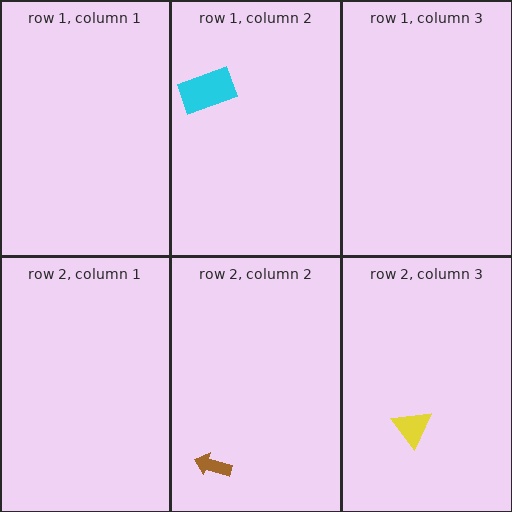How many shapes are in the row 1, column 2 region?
1.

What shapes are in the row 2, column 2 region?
The brown arrow.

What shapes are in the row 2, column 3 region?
The yellow triangle.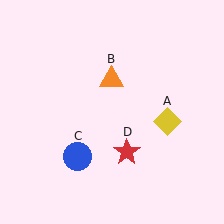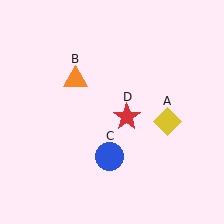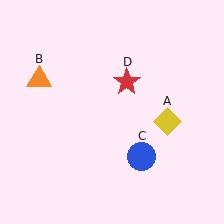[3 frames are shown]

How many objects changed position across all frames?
3 objects changed position: orange triangle (object B), blue circle (object C), red star (object D).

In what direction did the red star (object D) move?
The red star (object D) moved up.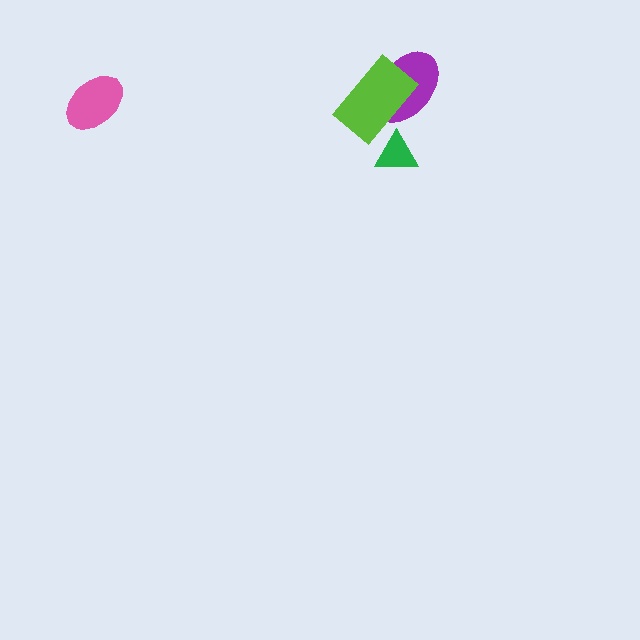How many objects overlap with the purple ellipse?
1 object overlaps with the purple ellipse.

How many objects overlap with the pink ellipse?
0 objects overlap with the pink ellipse.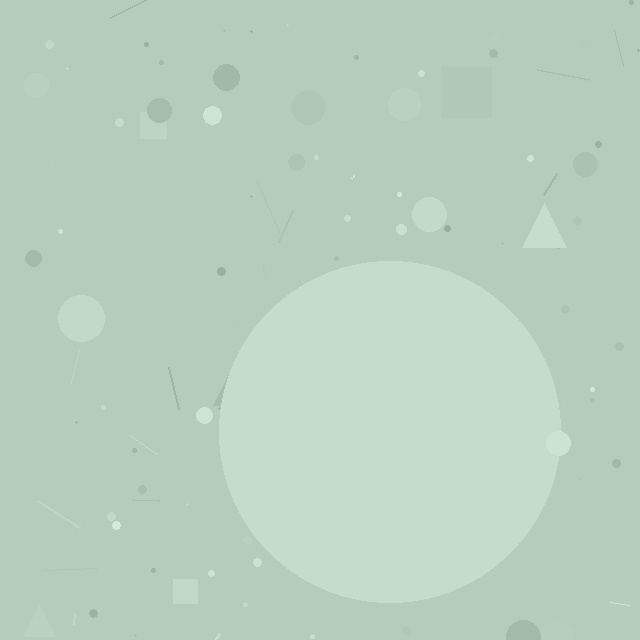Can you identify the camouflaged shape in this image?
The camouflaged shape is a circle.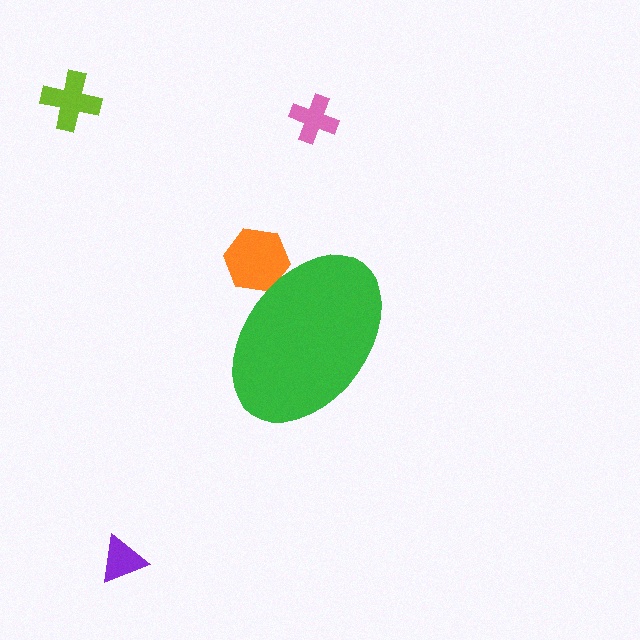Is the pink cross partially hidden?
No, the pink cross is fully visible.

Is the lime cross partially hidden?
No, the lime cross is fully visible.